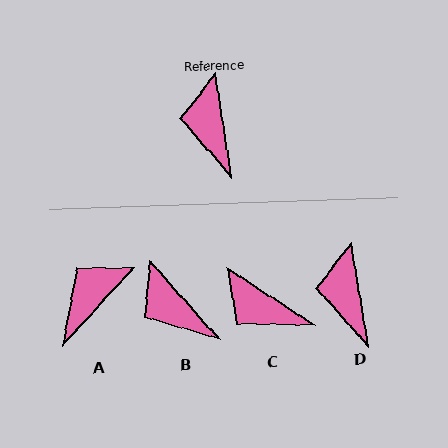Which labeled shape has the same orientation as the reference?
D.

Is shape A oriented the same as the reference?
No, it is off by about 52 degrees.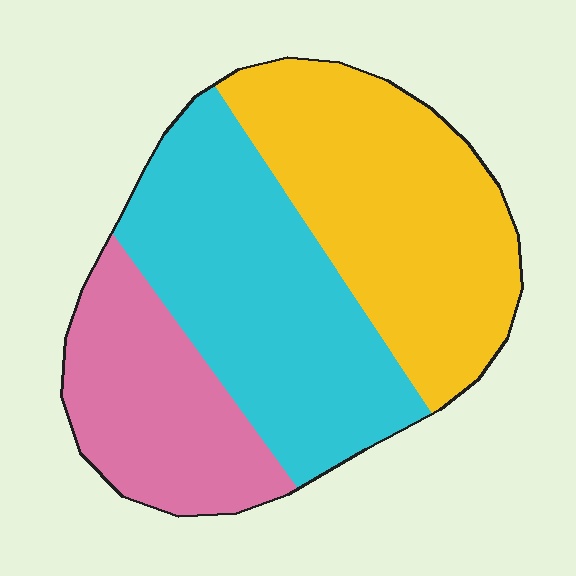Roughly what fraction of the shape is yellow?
Yellow takes up between a third and a half of the shape.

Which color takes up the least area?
Pink, at roughly 25%.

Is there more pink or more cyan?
Cyan.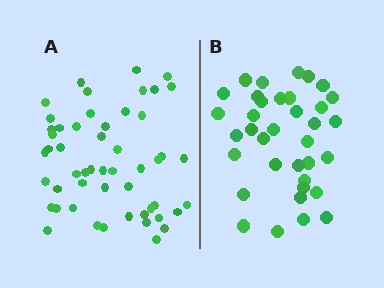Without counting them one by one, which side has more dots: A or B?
Region A (the left region) has more dots.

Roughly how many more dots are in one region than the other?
Region A has approximately 15 more dots than region B.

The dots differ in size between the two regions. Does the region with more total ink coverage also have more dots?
No. Region B has more total ink coverage because its dots are larger, but region A actually contains more individual dots. Total area can be misleading — the number of items is what matters here.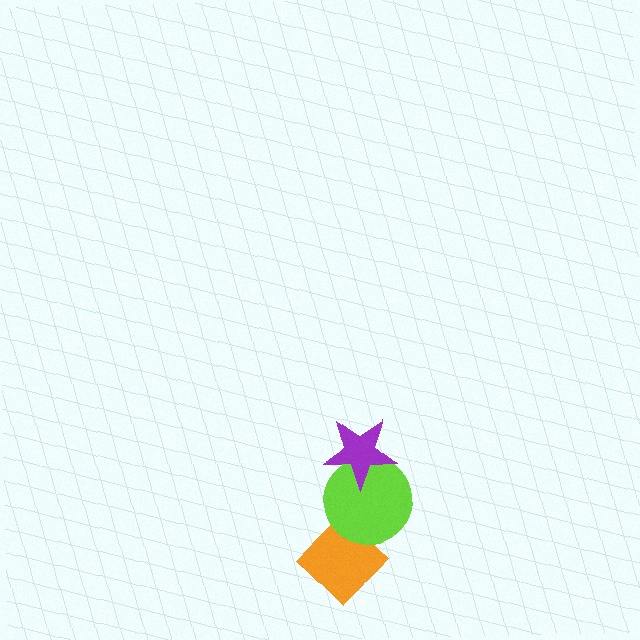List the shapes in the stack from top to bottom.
From top to bottom: the purple star, the lime circle, the orange diamond.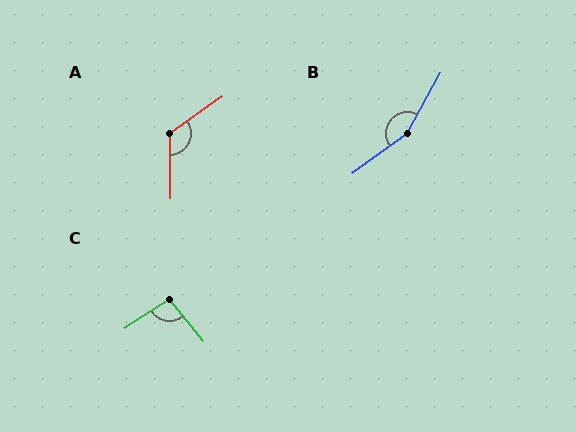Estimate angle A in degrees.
Approximately 125 degrees.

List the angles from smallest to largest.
C (96°), A (125°), B (155°).